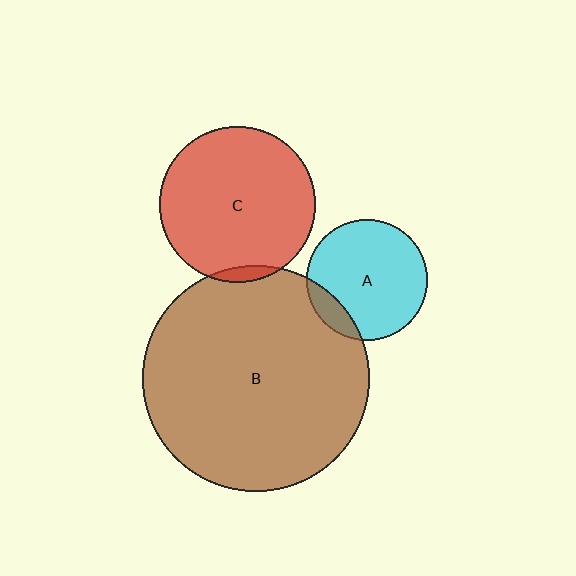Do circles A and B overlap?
Yes.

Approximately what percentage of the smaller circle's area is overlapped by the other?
Approximately 15%.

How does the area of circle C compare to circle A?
Approximately 1.7 times.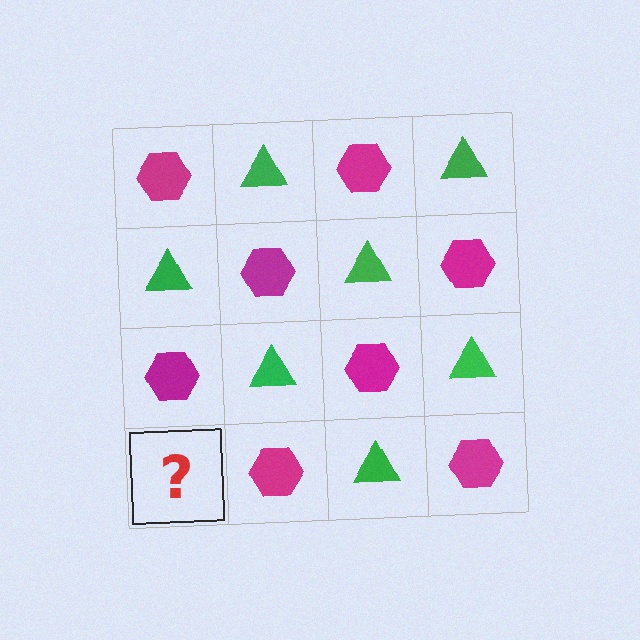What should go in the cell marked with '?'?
The missing cell should contain a green triangle.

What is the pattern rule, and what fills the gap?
The rule is that it alternates magenta hexagon and green triangle in a checkerboard pattern. The gap should be filled with a green triangle.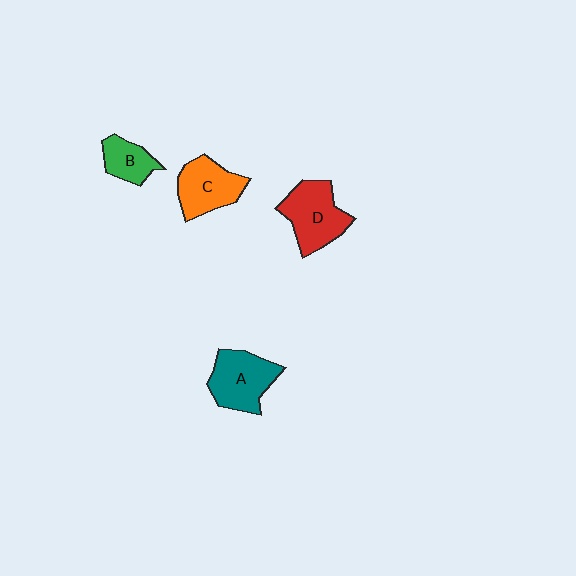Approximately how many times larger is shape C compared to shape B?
Approximately 1.6 times.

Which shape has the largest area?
Shape D (red).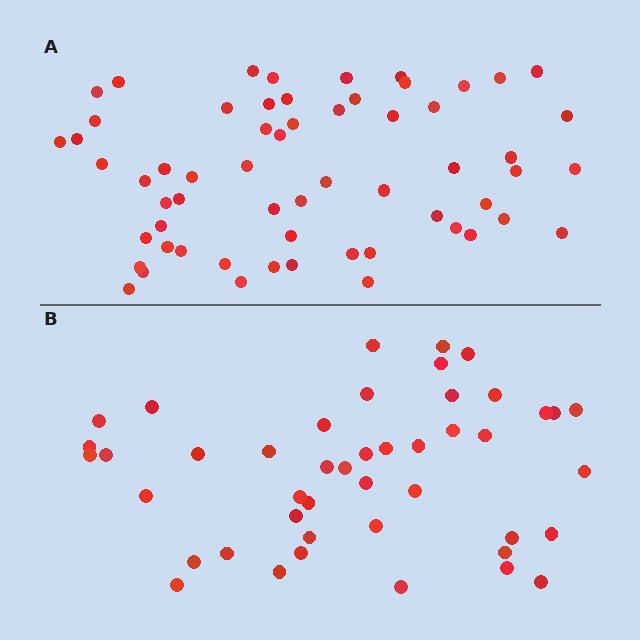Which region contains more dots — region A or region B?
Region A (the top region) has more dots.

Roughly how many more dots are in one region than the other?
Region A has approximately 15 more dots than region B.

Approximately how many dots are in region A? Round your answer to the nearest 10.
About 60 dots.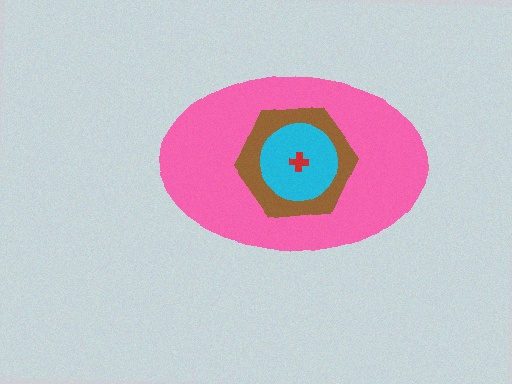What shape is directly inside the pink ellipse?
The brown hexagon.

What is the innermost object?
The red cross.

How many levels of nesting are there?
4.